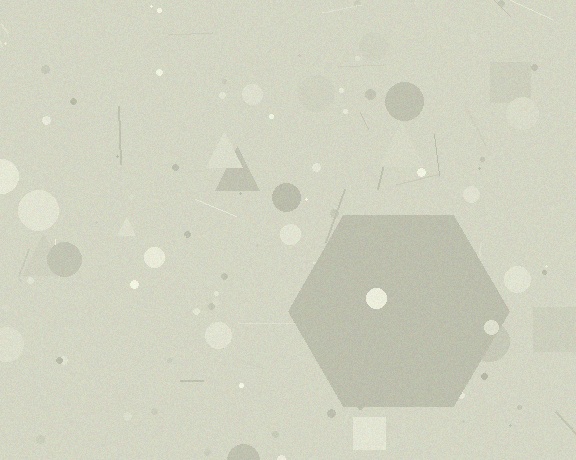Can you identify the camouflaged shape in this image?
The camouflaged shape is a hexagon.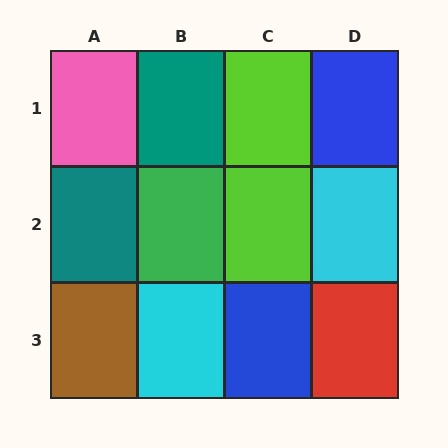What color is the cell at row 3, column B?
Cyan.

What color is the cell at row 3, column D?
Red.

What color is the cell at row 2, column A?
Teal.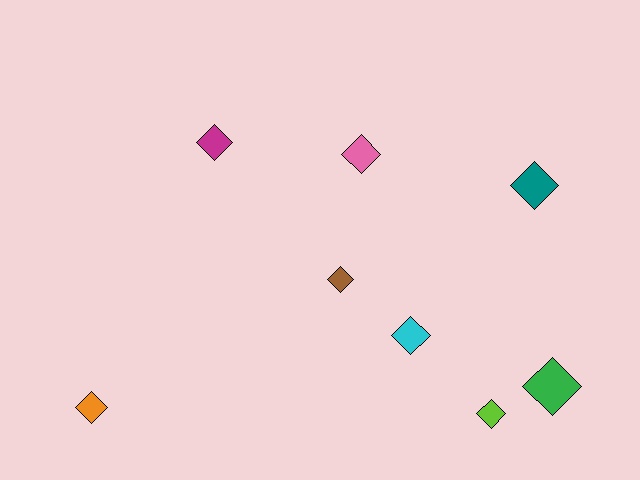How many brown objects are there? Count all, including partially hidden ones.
There is 1 brown object.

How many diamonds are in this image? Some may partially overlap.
There are 8 diamonds.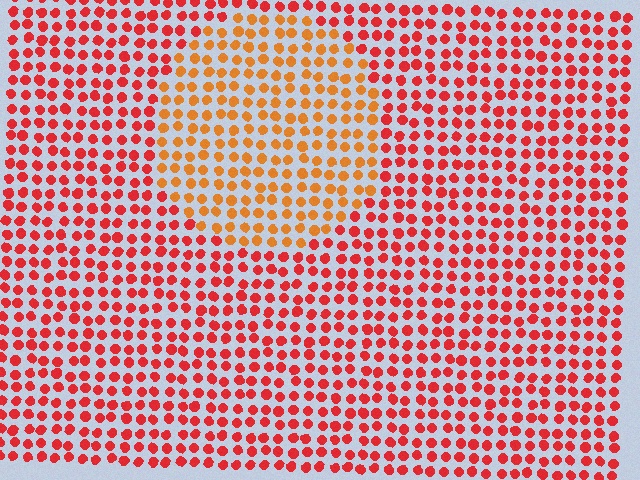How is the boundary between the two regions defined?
The boundary is defined purely by a slight shift in hue (about 32 degrees). Spacing, size, and orientation are identical on both sides.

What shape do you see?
I see a circle.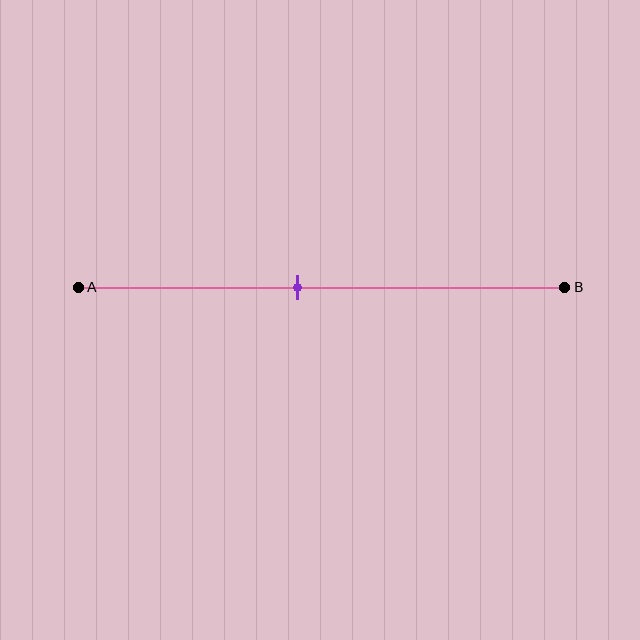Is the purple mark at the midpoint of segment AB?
No, the mark is at about 45% from A, not at the 50% midpoint.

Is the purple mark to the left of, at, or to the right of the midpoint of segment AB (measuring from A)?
The purple mark is to the left of the midpoint of segment AB.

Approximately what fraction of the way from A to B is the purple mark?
The purple mark is approximately 45% of the way from A to B.